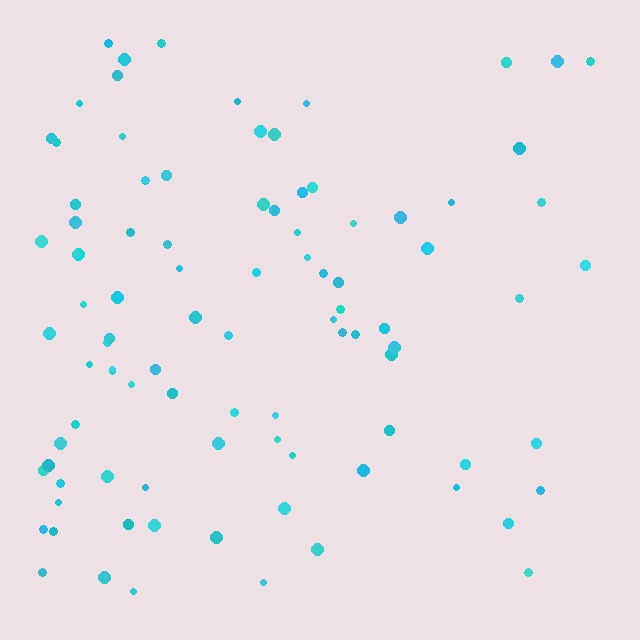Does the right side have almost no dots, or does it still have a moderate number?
Still a moderate number, just noticeably fewer than the left.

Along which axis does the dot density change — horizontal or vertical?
Horizontal.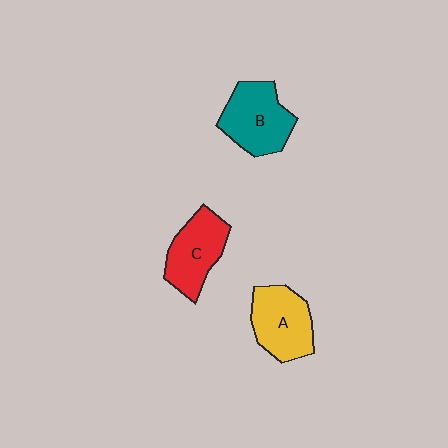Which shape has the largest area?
Shape B (teal).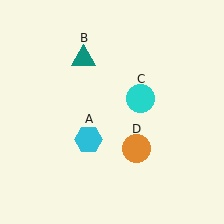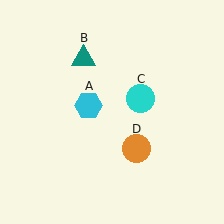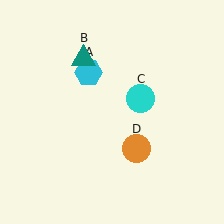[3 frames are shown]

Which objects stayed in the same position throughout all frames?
Teal triangle (object B) and cyan circle (object C) and orange circle (object D) remained stationary.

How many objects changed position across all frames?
1 object changed position: cyan hexagon (object A).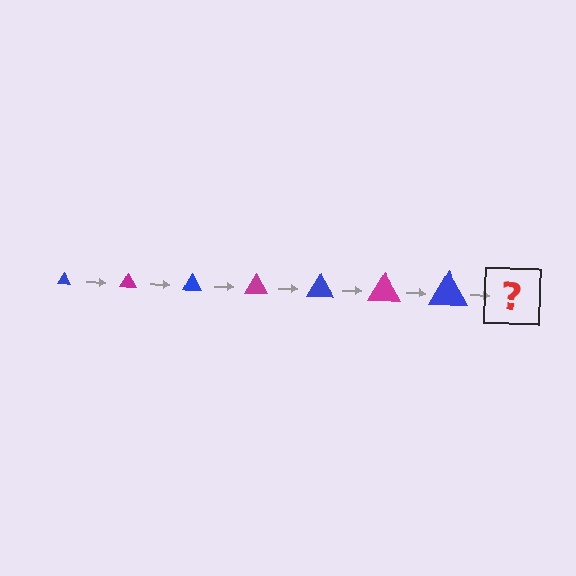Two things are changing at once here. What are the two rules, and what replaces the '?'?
The two rules are that the triangle grows larger each step and the color cycles through blue and magenta. The '?' should be a magenta triangle, larger than the previous one.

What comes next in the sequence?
The next element should be a magenta triangle, larger than the previous one.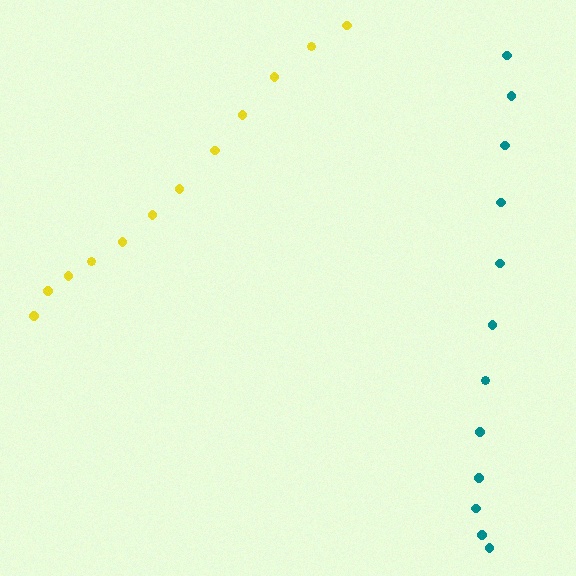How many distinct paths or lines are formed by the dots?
There are 2 distinct paths.